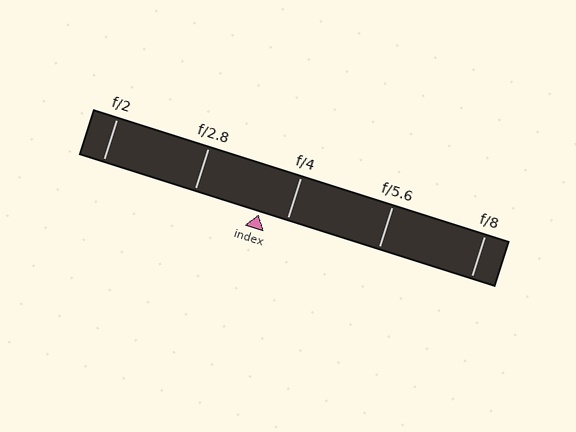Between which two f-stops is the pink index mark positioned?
The index mark is between f/2.8 and f/4.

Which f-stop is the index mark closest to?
The index mark is closest to f/4.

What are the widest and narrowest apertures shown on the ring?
The widest aperture shown is f/2 and the narrowest is f/8.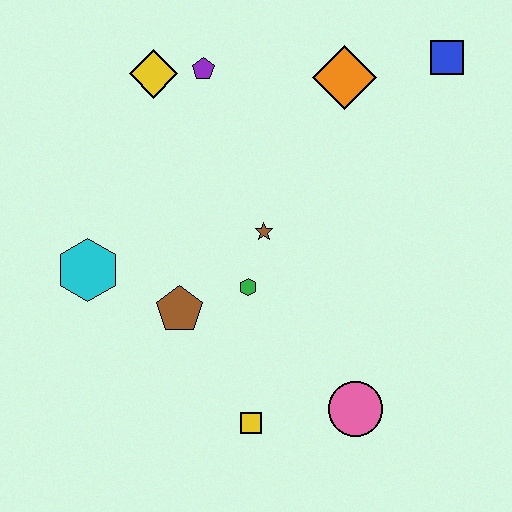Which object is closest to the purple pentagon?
The yellow diamond is closest to the purple pentagon.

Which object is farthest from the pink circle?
The yellow diamond is farthest from the pink circle.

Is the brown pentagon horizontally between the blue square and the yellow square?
No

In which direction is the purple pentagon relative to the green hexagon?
The purple pentagon is above the green hexagon.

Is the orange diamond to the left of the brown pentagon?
No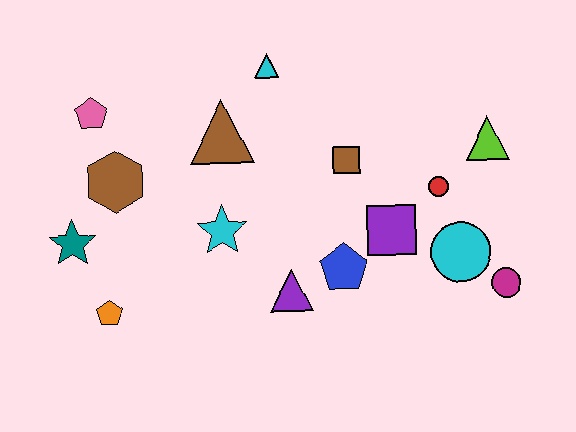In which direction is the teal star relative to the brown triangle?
The teal star is to the left of the brown triangle.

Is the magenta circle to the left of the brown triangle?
No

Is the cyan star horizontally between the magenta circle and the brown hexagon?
Yes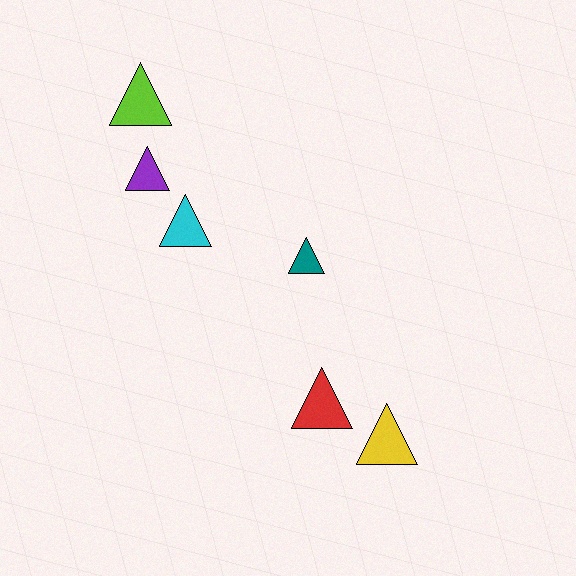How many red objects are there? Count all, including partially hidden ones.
There is 1 red object.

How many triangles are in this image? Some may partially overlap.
There are 6 triangles.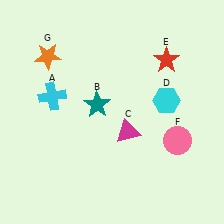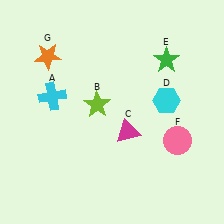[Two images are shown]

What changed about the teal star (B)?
In Image 1, B is teal. In Image 2, it changed to lime.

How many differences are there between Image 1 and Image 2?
There are 2 differences between the two images.